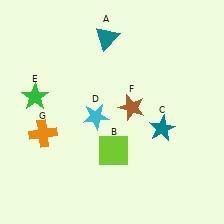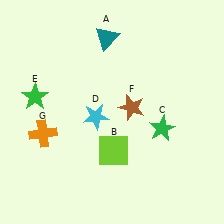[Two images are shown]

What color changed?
The star (C) changed from teal in Image 1 to green in Image 2.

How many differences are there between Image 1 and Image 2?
There is 1 difference between the two images.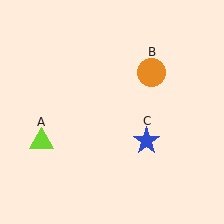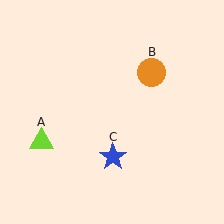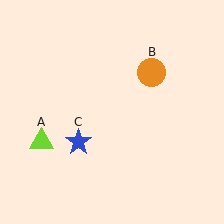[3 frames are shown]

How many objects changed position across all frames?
1 object changed position: blue star (object C).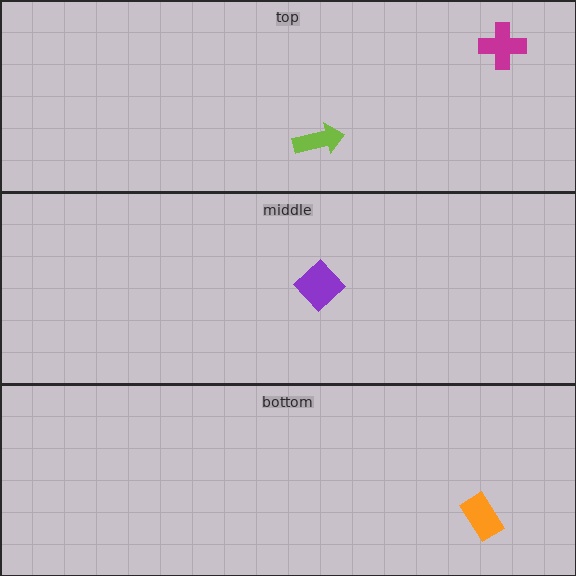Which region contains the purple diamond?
The middle region.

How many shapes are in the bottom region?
1.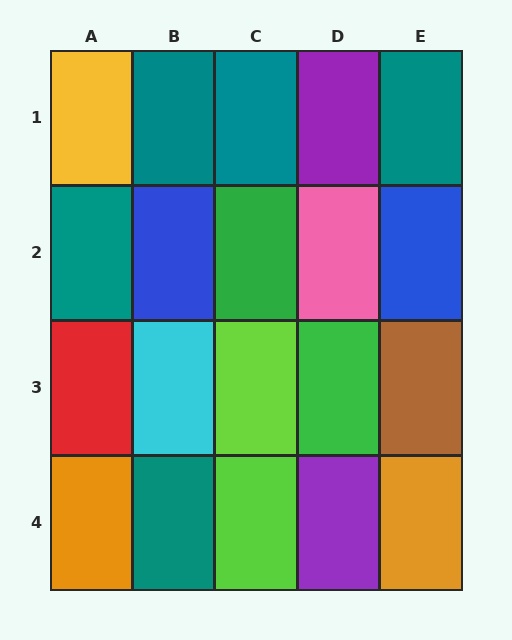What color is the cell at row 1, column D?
Purple.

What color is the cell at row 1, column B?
Teal.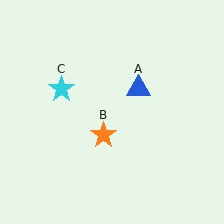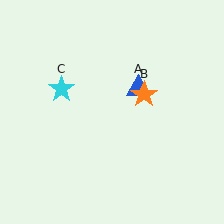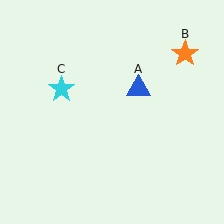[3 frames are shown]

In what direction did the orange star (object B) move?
The orange star (object B) moved up and to the right.